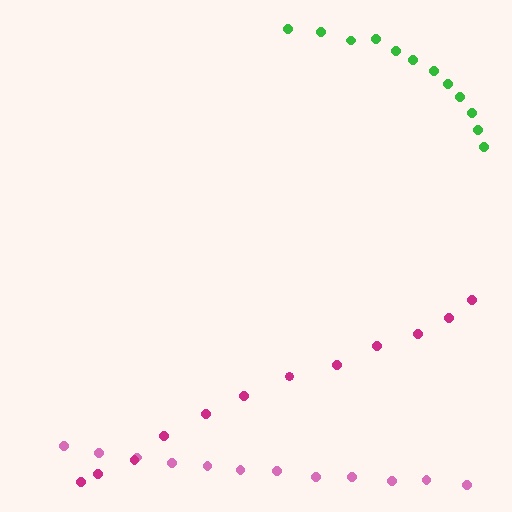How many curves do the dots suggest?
There are 3 distinct paths.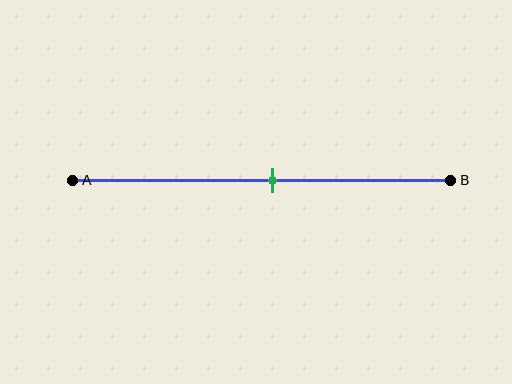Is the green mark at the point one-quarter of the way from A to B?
No, the mark is at about 55% from A, not at the 25% one-quarter point.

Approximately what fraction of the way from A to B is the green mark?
The green mark is approximately 55% of the way from A to B.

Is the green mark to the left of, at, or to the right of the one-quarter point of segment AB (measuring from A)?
The green mark is to the right of the one-quarter point of segment AB.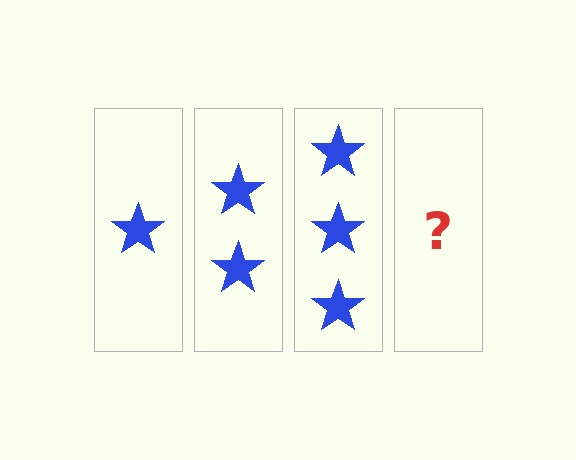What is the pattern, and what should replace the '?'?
The pattern is that each step adds one more star. The '?' should be 4 stars.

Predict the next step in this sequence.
The next step is 4 stars.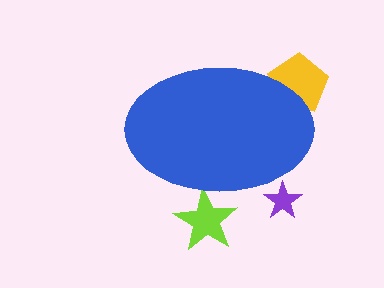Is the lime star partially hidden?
Yes, the lime star is partially hidden behind the blue ellipse.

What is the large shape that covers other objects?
A blue ellipse.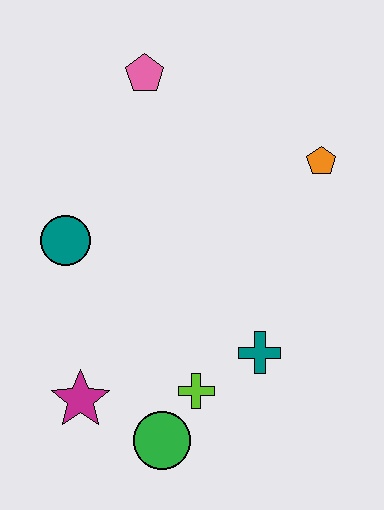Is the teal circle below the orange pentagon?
Yes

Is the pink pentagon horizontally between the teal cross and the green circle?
No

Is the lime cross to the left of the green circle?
No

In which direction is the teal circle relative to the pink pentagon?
The teal circle is below the pink pentagon.